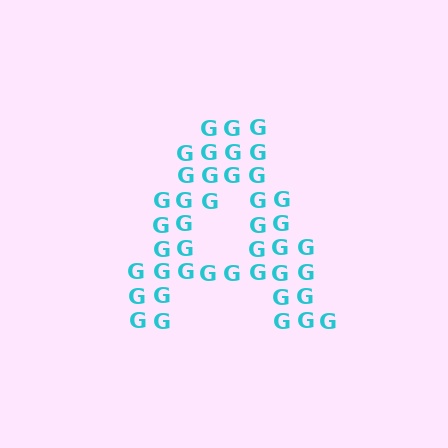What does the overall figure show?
The overall figure shows the letter A.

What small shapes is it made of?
It is made of small letter G's.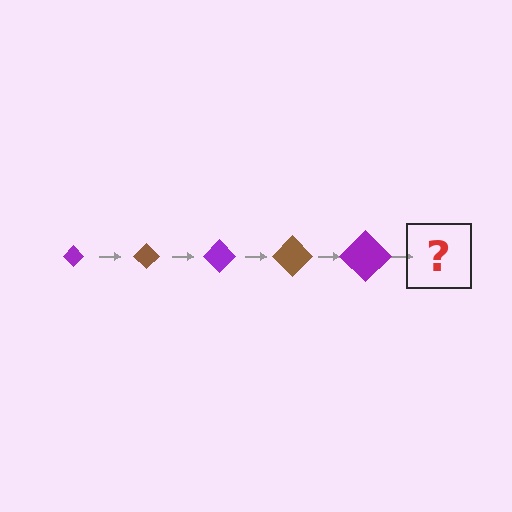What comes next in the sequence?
The next element should be a brown diamond, larger than the previous one.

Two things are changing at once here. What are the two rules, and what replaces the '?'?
The two rules are that the diamond grows larger each step and the color cycles through purple and brown. The '?' should be a brown diamond, larger than the previous one.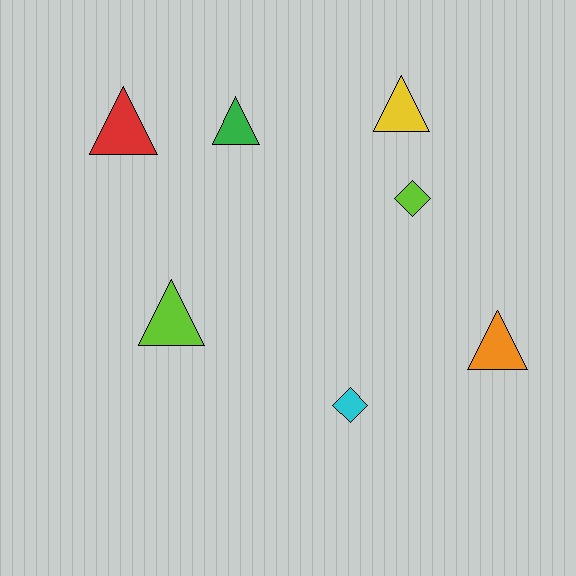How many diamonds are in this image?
There are 2 diamonds.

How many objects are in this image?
There are 7 objects.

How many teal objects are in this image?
There are no teal objects.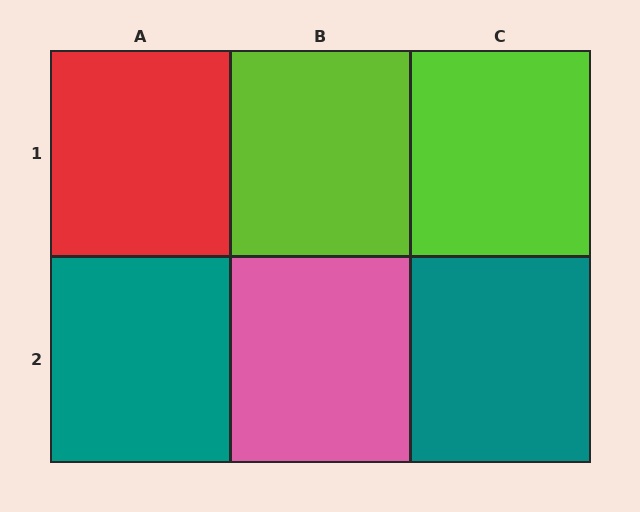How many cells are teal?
2 cells are teal.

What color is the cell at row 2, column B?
Pink.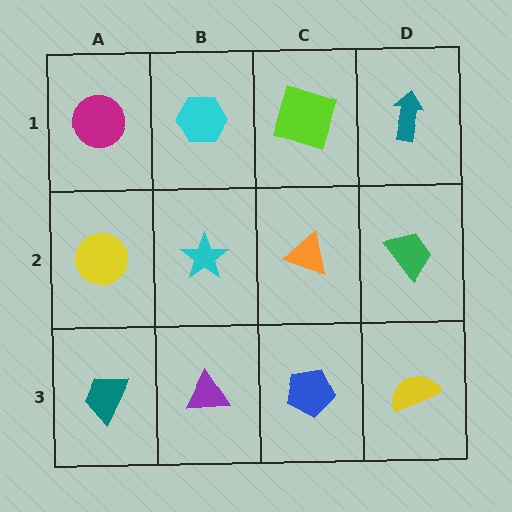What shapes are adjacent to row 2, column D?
A teal arrow (row 1, column D), a yellow semicircle (row 3, column D), an orange triangle (row 2, column C).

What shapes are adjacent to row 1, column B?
A cyan star (row 2, column B), a magenta circle (row 1, column A), a lime square (row 1, column C).